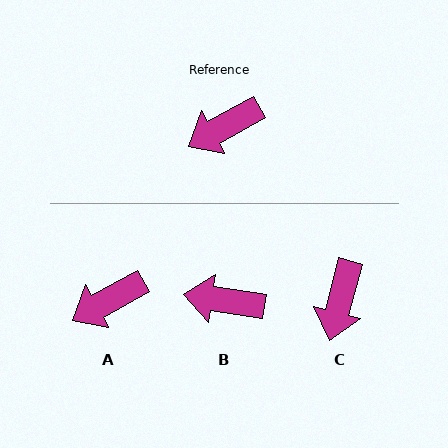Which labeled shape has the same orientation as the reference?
A.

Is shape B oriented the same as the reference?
No, it is off by about 37 degrees.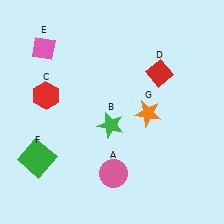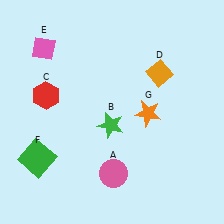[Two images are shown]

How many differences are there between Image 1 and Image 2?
There is 1 difference between the two images.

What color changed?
The diamond (D) changed from red in Image 1 to orange in Image 2.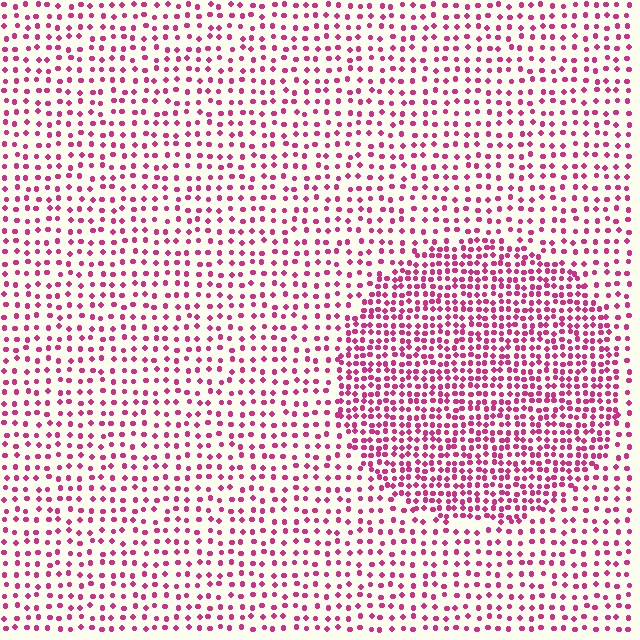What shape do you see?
I see a circle.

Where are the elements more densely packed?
The elements are more densely packed inside the circle boundary.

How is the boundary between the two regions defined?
The boundary is defined by a change in element density (approximately 2.0x ratio). All elements are the same color, size, and shape.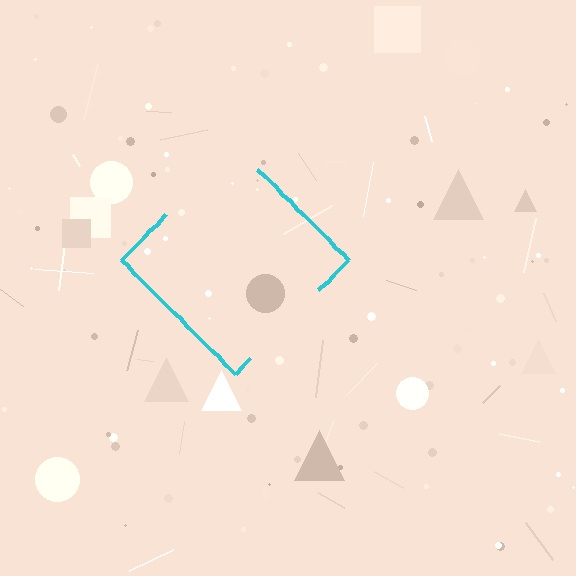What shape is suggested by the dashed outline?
The dashed outline suggests a diamond.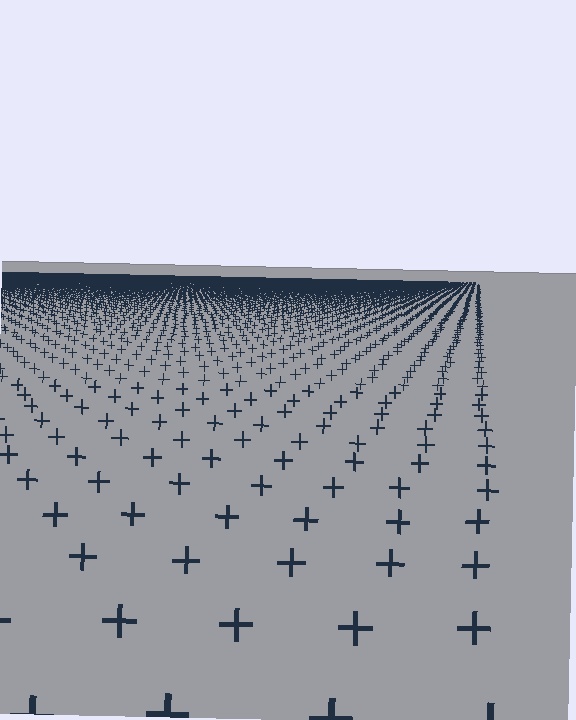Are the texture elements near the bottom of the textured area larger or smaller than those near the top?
Larger. Near the bottom, elements are closer to the viewer and appear at a bigger on-screen size.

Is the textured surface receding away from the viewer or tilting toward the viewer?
The surface is receding away from the viewer. Texture elements get smaller and denser toward the top.